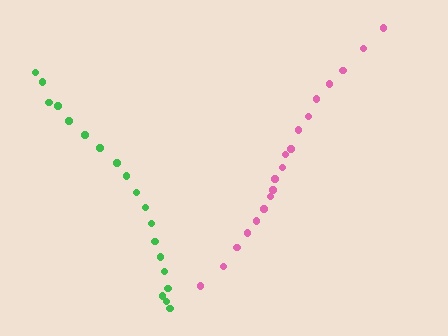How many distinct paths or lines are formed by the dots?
There are 2 distinct paths.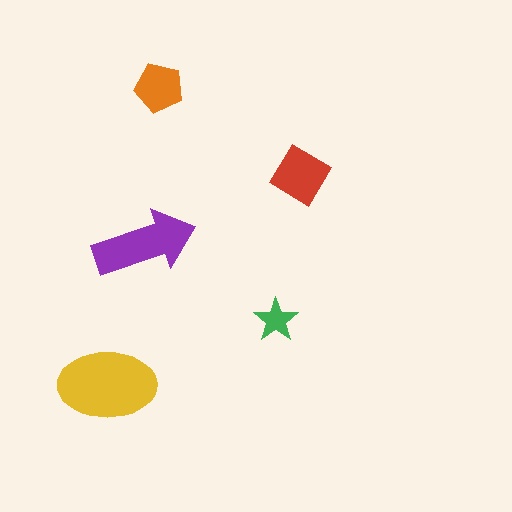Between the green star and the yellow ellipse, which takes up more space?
The yellow ellipse.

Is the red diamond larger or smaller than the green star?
Larger.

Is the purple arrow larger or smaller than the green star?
Larger.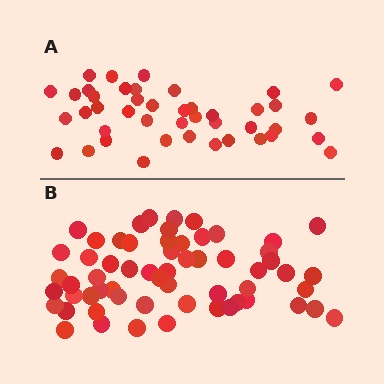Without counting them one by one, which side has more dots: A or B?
Region B (the bottom region) has more dots.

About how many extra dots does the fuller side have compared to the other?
Region B has approximately 15 more dots than region A.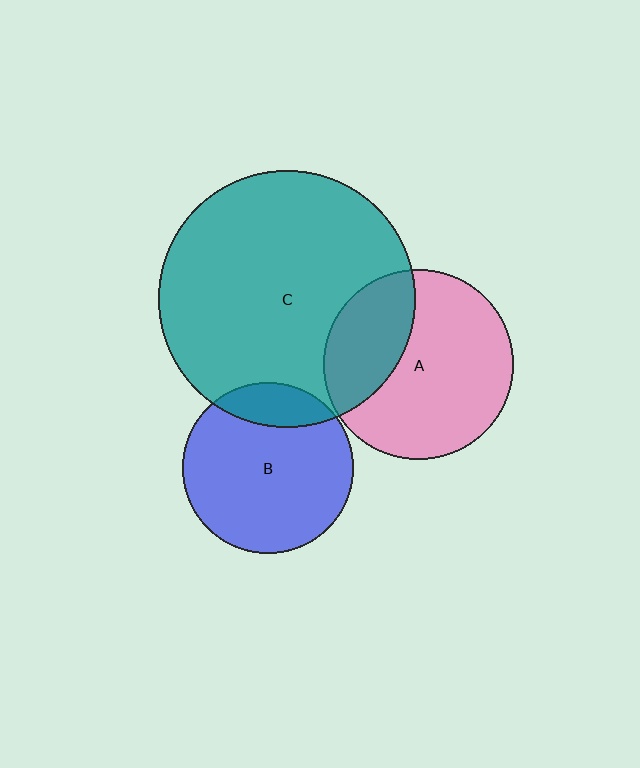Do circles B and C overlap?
Yes.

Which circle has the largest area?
Circle C (teal).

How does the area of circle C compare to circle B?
Approximately 2.3 times.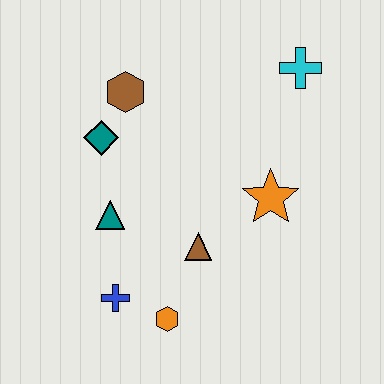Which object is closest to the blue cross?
The orange hexagon is closest to the blue cross.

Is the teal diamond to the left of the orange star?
Yes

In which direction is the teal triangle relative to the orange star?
The teal triangle is to the left of the orange star.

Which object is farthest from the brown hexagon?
The orange hexagon is farthest from the brown hexagon.